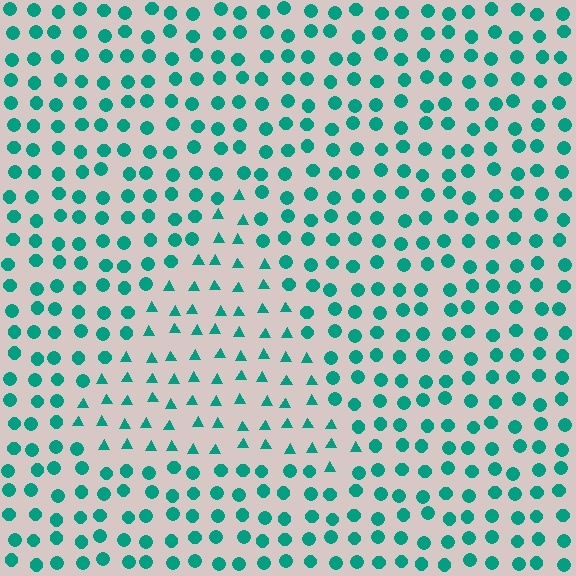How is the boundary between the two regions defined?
The boundary is defined by a change in element shape: triangles inside vs. circles outside. All elements share the same color and spacing.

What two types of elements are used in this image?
The image uses triangles inside the triangle region and circles outside it.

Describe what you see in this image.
The image is filled with small teal elements arranged in a uniform grid. A triangle-shaped region contains triangles, while the surrounding area contains circles. The boundary is defined purely by the change in element shape.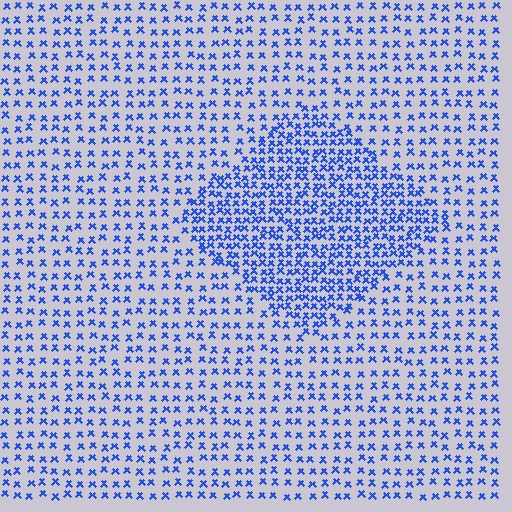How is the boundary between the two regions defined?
The boundary is defined by a change in element density (approximately 2.0x ratio). All elements are the same color, size, and shape.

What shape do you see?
I see a diamond.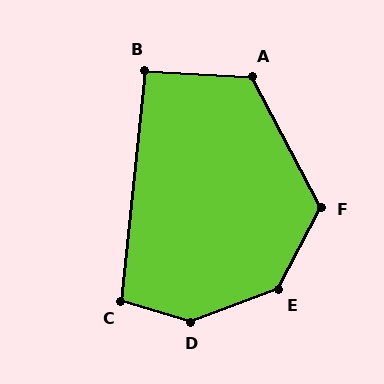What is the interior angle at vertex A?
Approximately 121 degrees (obtuse).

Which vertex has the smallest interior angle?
B, at approximately 93 degrees.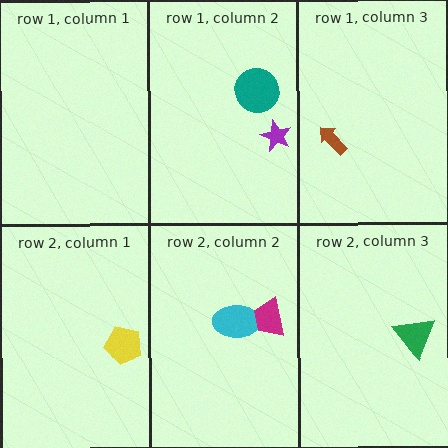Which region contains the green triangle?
The row 2, column 3 region.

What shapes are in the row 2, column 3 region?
The green triangle.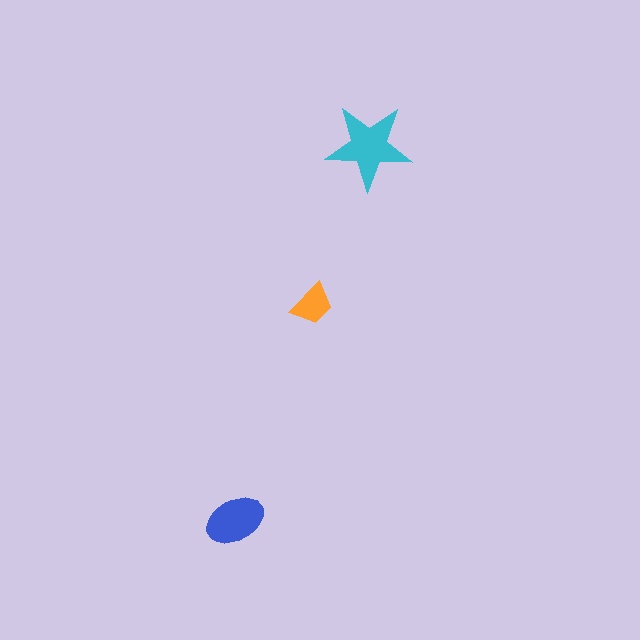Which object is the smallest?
The orange trapezoid.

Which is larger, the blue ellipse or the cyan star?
The cyan star.